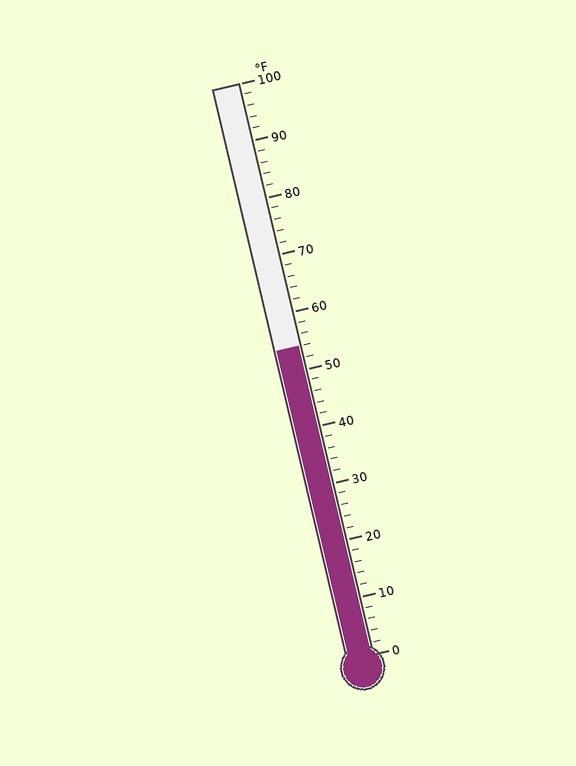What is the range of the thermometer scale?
The thermometer scale ranges from 0°F to 100°F.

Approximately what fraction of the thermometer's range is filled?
The thermometer is filled to approximately 55% of its range.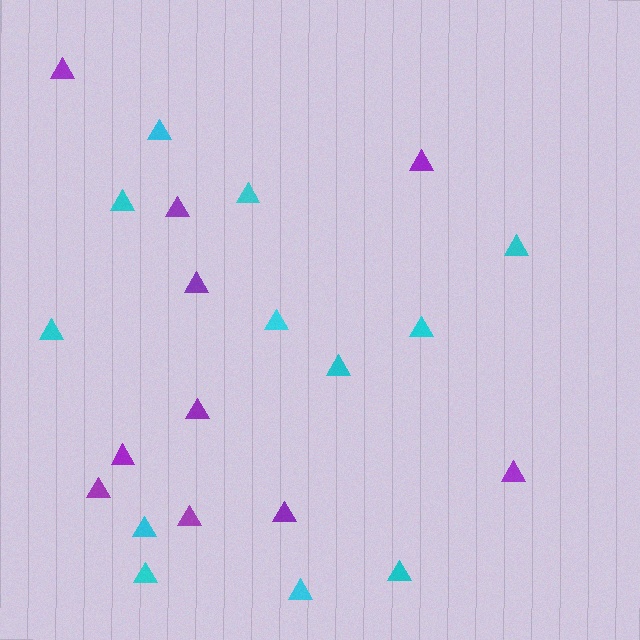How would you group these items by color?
There are 2 groups: one group of cyan triangles (12) and one group of purple triangles (10).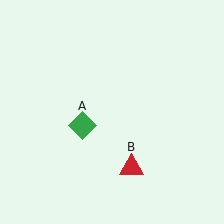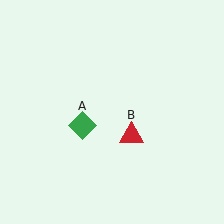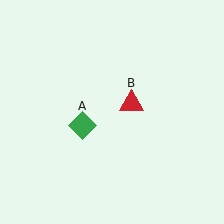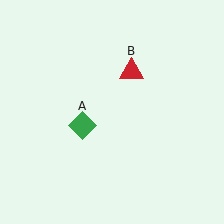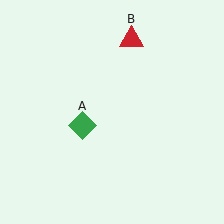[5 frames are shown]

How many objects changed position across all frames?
1 object changed position: red triangle (object B).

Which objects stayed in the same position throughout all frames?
Green diamond (object A) remained stationary.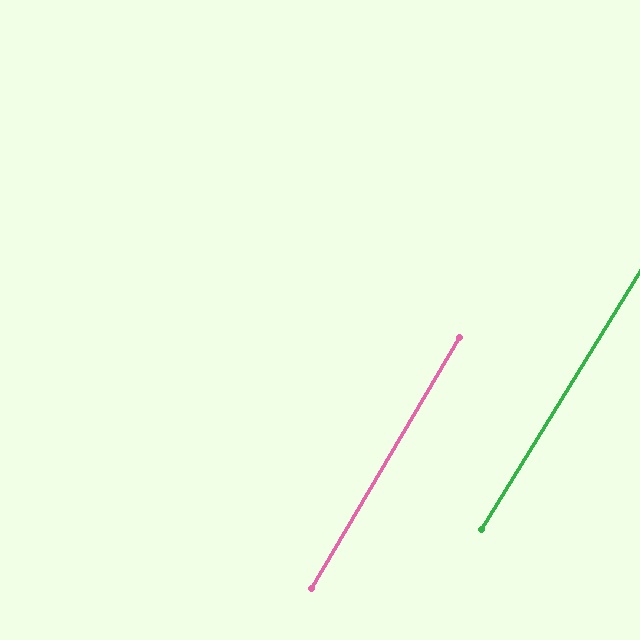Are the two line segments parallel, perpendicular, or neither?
Parallel — their directions differ by only 1.1°.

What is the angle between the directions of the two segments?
Approximately 1 degree.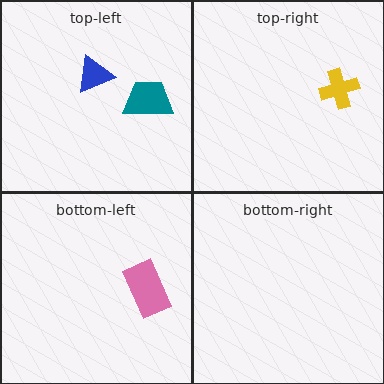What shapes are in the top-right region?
The yellow cross.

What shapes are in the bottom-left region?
The pink rectangle.